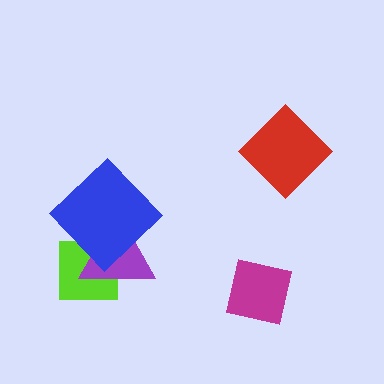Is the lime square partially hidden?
Yes, it is partially covered by another shape.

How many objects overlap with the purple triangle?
2 objects overlap with the purple triangle.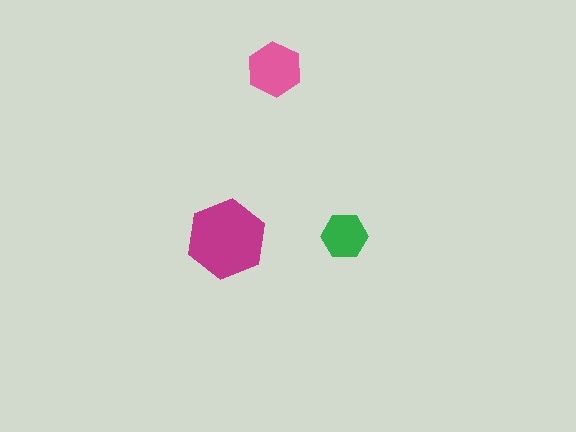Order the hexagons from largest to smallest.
the magenta one, the pink one, the green one.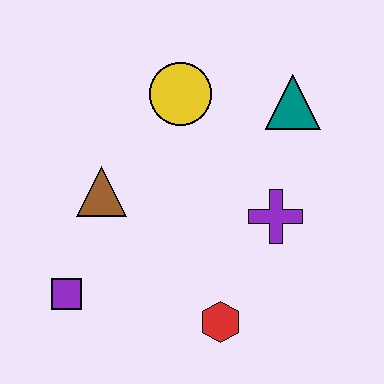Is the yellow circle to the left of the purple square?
No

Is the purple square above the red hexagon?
Yes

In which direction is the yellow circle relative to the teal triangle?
The yellow circle is to the left of the teal triangle.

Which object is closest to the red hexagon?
The purple cross is closest to the red hexagon.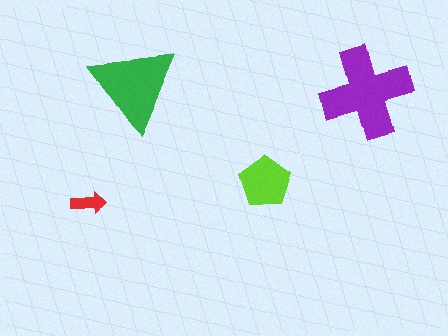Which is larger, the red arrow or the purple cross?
The purple cross.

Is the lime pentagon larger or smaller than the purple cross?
Smaller.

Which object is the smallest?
The red arrow.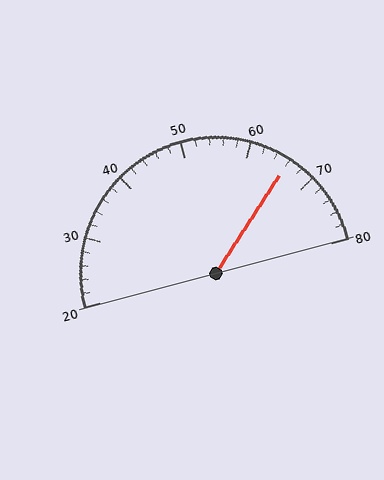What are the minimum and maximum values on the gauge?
The gauge ranges from 20 to 80.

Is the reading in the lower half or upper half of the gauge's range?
The reading is in the upper half of the range (20 to 80).